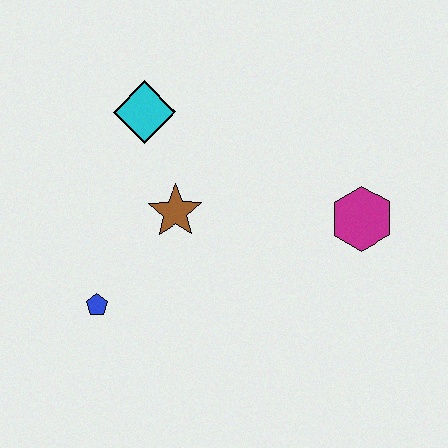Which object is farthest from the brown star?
The magenta hexagon is farthest from the brown star.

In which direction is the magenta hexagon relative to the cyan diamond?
The magenta hexagon is to the right of the cyan diamond.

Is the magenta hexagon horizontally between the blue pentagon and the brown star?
No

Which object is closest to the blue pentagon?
The brown star is closest to the blue pentagon.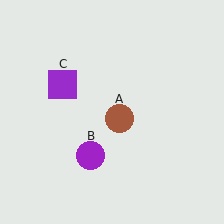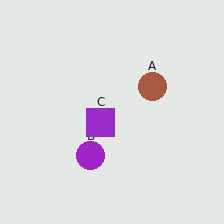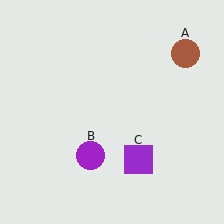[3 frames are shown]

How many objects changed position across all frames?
2 objects changed position: brown circle (object A), purple square (object C).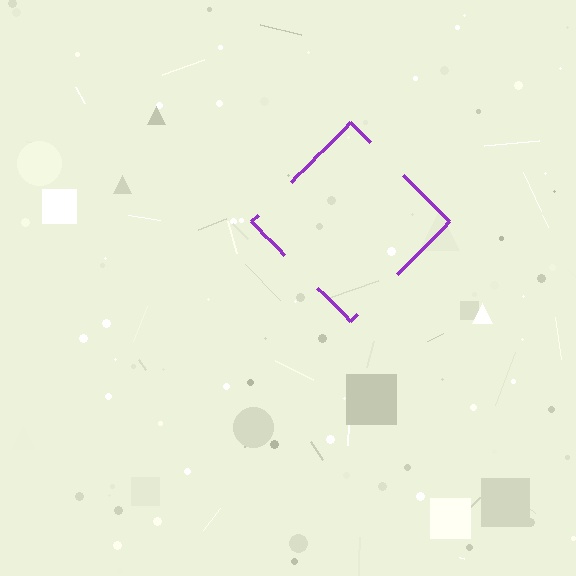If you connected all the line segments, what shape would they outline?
They would outline a diamond.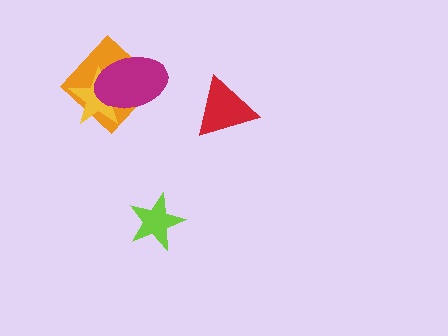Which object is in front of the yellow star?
The magenta ellipse is in front of the yellow star.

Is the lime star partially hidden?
No, no other shape covers it.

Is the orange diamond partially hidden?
Yes, it is partially covered by another shape.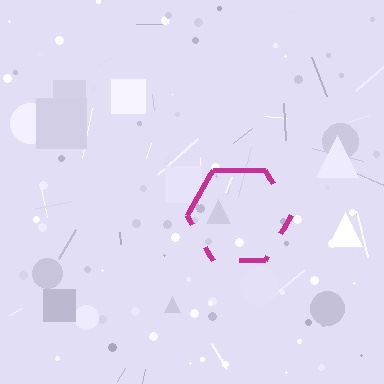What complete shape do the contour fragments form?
The contour fragments form a hexagon.